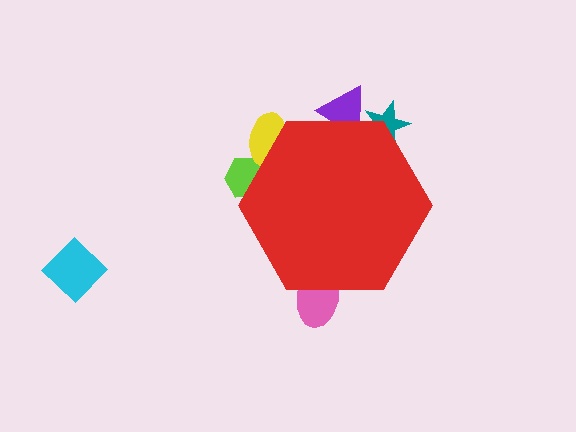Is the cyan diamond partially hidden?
No, the cyan diamond is fully visible.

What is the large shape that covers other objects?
A red hexagon.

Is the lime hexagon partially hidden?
Yes, the lime hexagon is partially hidden behind the red hexagon.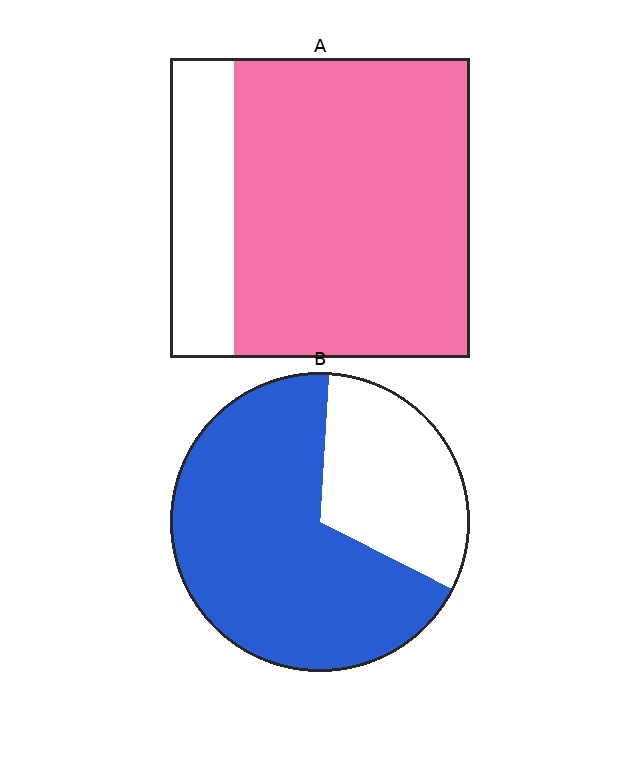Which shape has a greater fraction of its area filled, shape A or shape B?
Shape A.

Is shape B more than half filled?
Yes.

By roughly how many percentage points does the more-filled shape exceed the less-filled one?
By roughly 10 percentage points (A over B).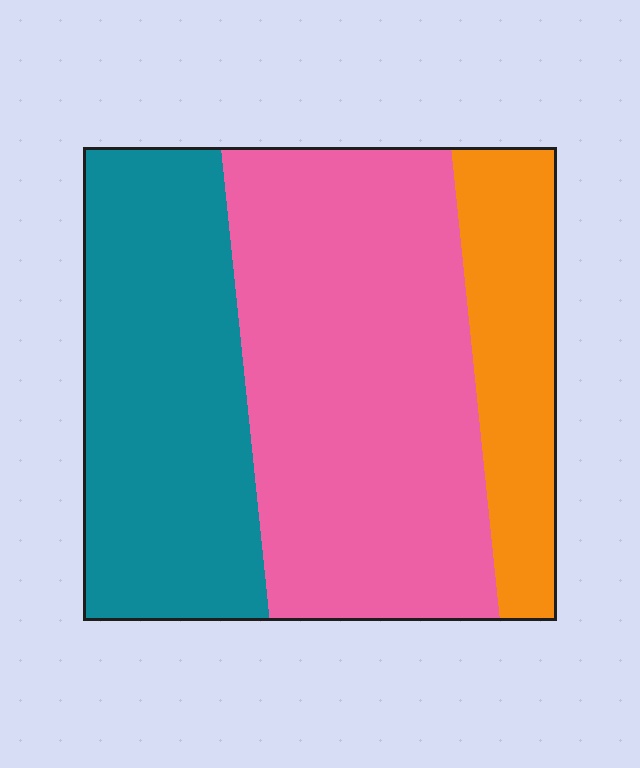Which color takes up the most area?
Pink, at roughly 50%.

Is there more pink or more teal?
Pink.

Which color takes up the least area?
Orange, at roughly 15%.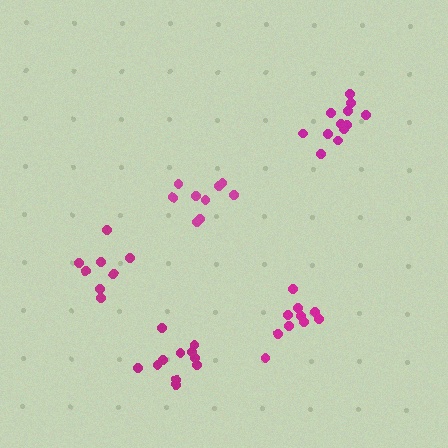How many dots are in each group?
Group 1: 9 dots, Group 2: 8 dots, Group 3: 10 dots, Group 4: 12 dots, Group 5: 11 dots (50 total).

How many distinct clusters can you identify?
There are 5 distinct clusters.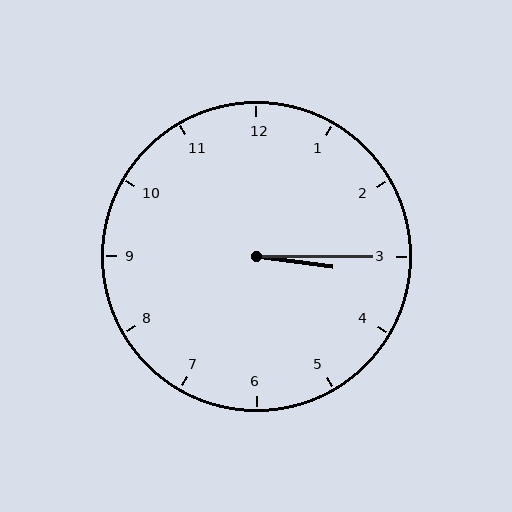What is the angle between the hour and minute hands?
Approximately 8 degrees.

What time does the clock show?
3:15.